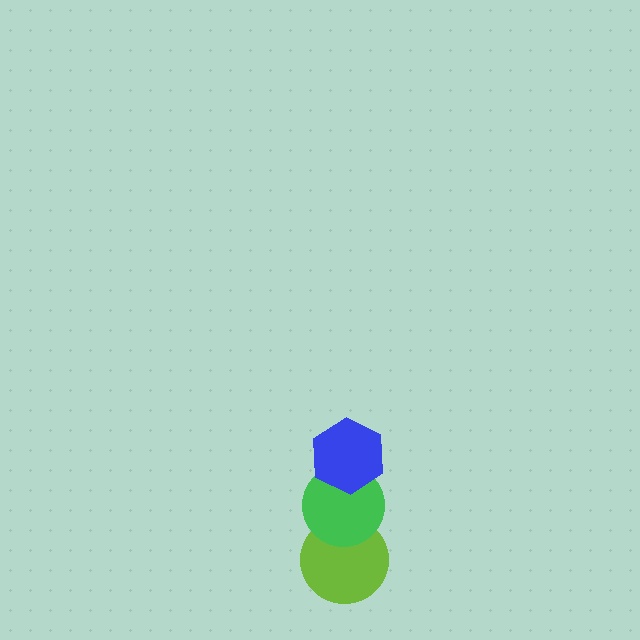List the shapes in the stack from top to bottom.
From top to bottom: the blue hexagon, the green circle, the lime circle.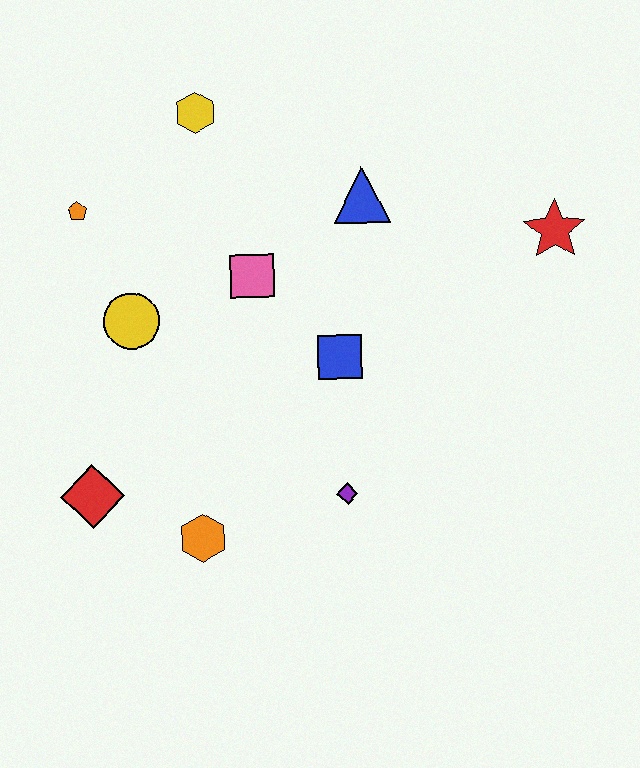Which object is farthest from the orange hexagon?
The red star is farthest from the orange hexagon.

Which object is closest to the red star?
The blue triangle is closest to the red star.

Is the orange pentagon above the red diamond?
Yes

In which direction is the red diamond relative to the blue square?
The red diamond is to the left of the blue square.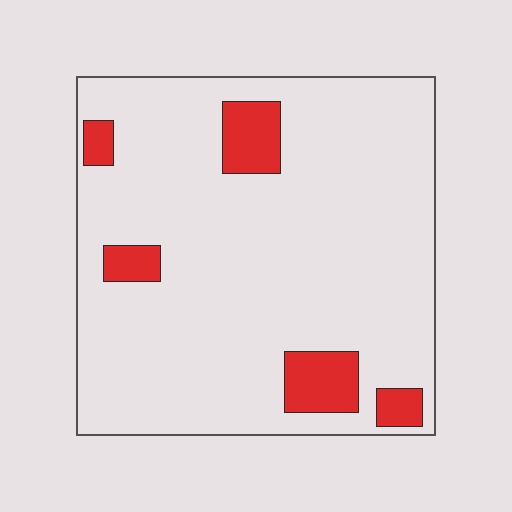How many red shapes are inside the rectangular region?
5.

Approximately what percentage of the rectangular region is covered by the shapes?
Approximately 10%.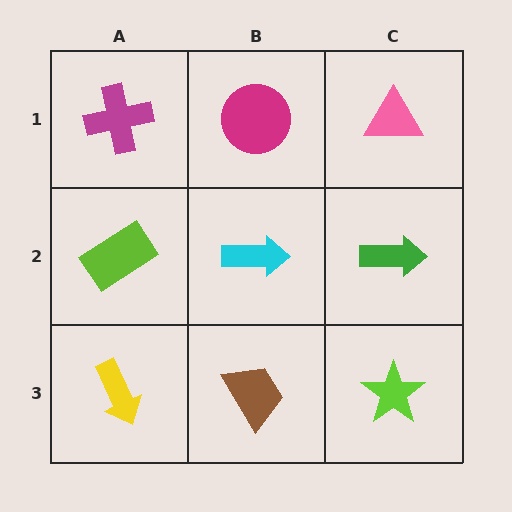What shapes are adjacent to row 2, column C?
A pink triangle (row 1, column C), a lime star (row 3, column C), a cyan arrow (row 2, column B).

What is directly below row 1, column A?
A lime rectangle.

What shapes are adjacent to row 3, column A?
A lime rectangle (row 2, column A), a brown trapezoid (row 3, column B).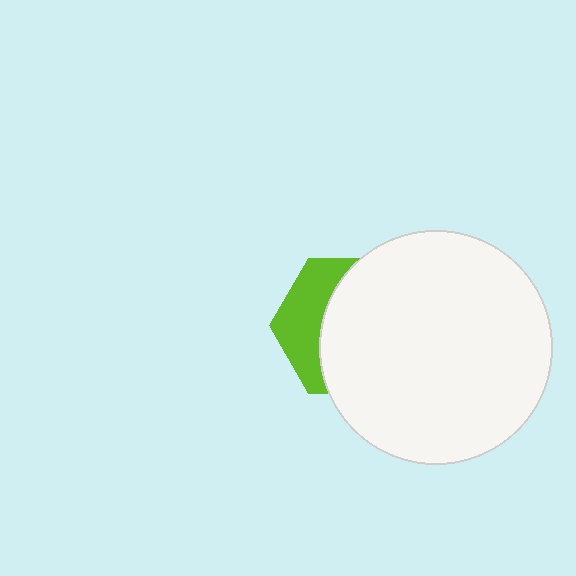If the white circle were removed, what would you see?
You would see the complete lime hexagon.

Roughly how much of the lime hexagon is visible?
A small part of it is visible (roughly 34%).